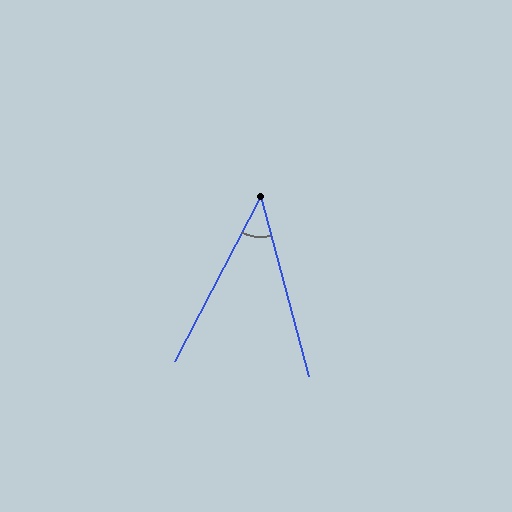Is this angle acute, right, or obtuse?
It is acute.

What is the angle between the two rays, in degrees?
Approximately 42 degrees.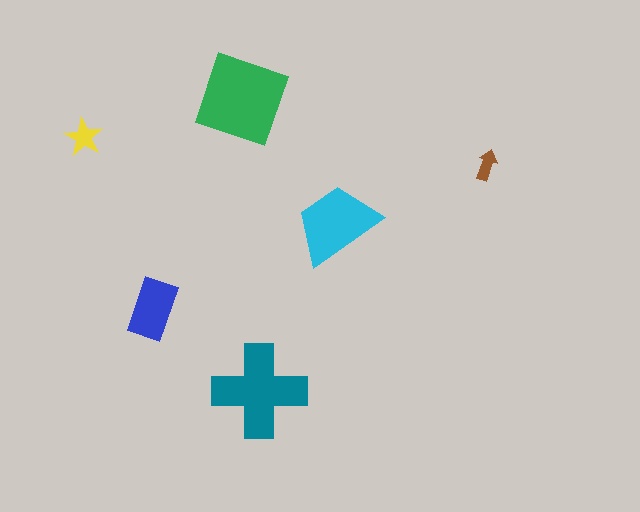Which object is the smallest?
The brown arrow.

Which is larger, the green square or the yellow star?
The green square.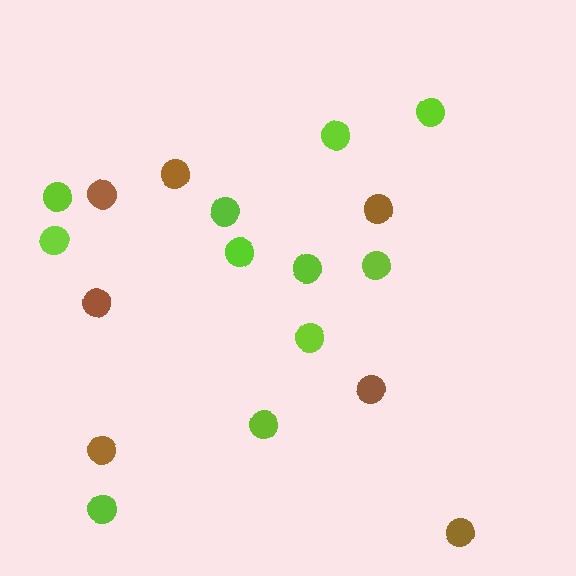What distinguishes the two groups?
There are 2 groups: one group of lime circles (11) and one group of brown circles (7).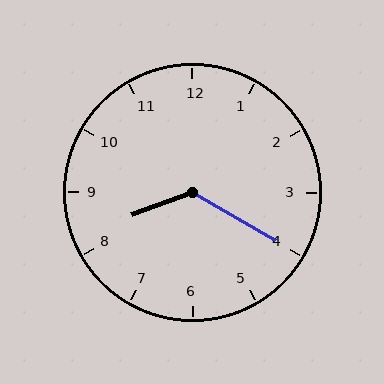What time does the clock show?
8:20.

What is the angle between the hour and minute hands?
Approximately 130 degrees.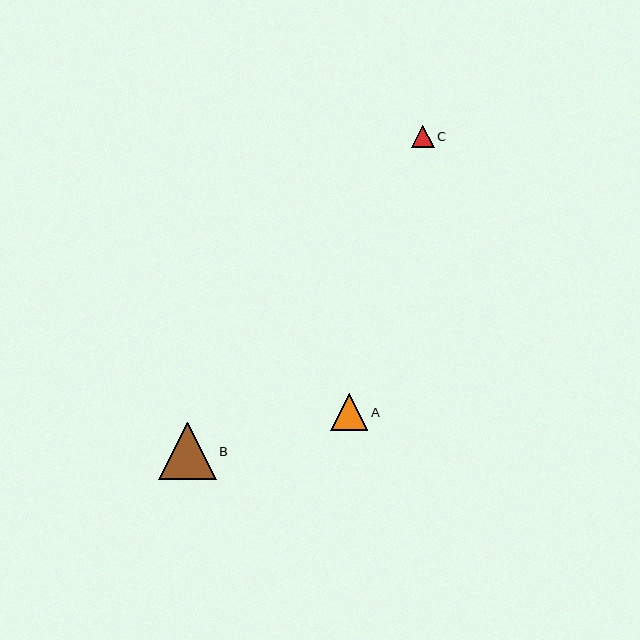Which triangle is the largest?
Triangle B is the largest with a size of approximately 57 pixels.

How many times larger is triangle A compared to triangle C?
Triangle A is approximately 1.7 times the size of triangle C.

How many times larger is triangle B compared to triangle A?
Triangle B is approximately 1.5 times the size of triangle A.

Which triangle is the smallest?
Triangle C is the smallest with a size of approximately 22 pixels.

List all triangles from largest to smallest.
From largest to smallest: B, A, C.